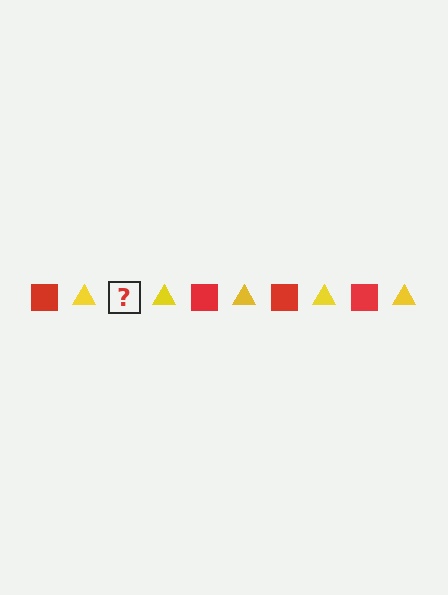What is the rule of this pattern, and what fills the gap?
The rule is that the pattern alternates between red square and yellow triangle. The gap should be filled with a red square.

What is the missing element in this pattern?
The missing element is a red square.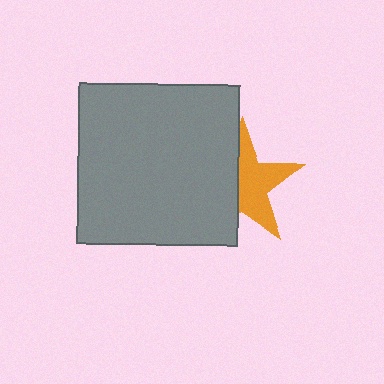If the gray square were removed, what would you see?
You would see the complete orange star.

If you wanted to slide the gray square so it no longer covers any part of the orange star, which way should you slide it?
Slide it left — that is the most direct way to separate the two shapes.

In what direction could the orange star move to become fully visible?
The orange star could move right. That would shift it out from behind the gray square entirely.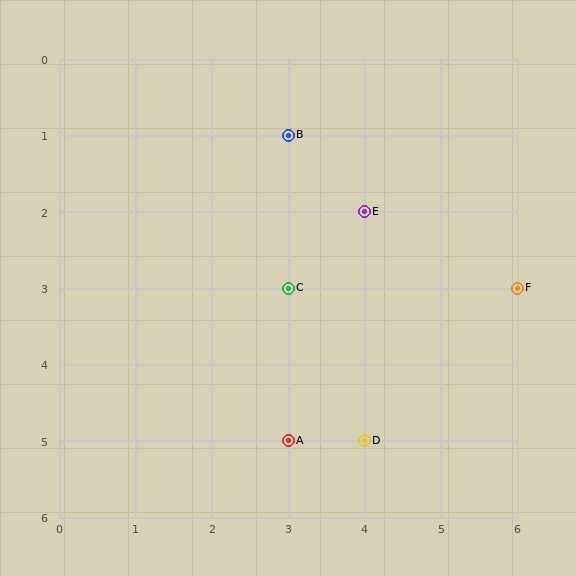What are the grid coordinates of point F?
Point F is at grid coordinates (6, 3).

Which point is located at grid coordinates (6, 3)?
Point F is at (6, 3).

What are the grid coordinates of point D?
Point D is at grid coordinates (4, 5).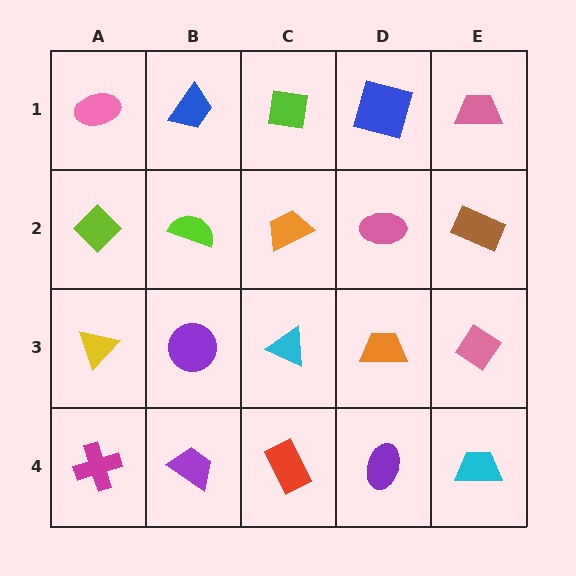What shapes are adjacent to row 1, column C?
An orange trapezoid (row 2, column C), a blue trapezoid (row 1, column B), a blue square (row 1, column D).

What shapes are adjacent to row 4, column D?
An orange trapezoid (row 3, column D), a red rectangle (row 4, column C), a cyan trapezoid (row 4, column E).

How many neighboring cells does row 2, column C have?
4.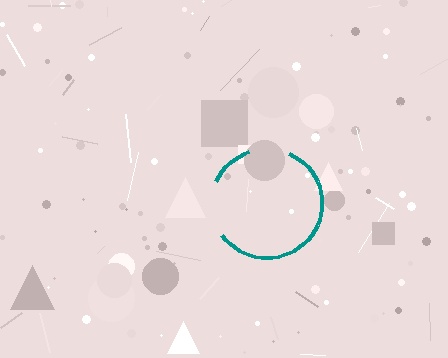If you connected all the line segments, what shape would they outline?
They would outline a circle.